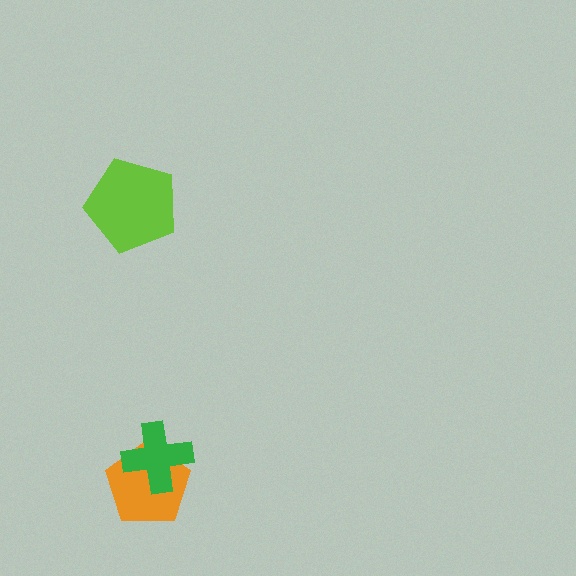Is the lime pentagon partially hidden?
No, no other shape covers it.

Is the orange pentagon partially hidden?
Yes, it is partially covered by another shape.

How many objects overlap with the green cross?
1 object overlaps with the green cross.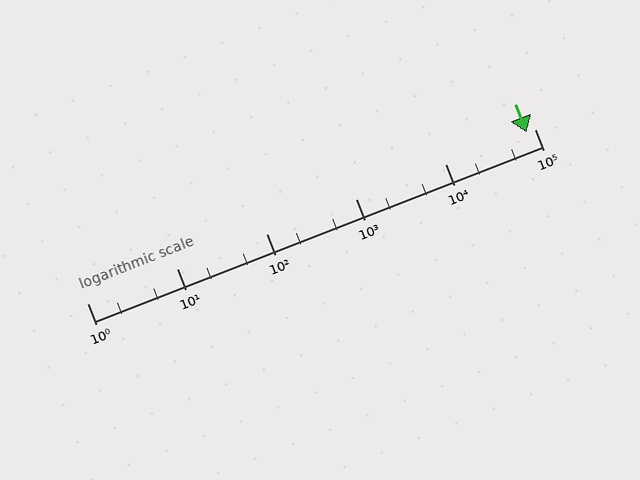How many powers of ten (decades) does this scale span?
The scale spans 5 decades, from 1 to 100000.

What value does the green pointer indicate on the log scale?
The pointer indicates approximately 82000.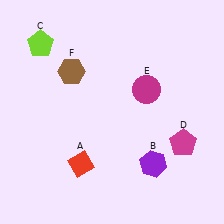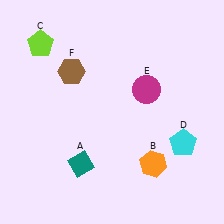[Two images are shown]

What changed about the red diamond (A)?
In Image 1, A is red. In Image 2, it changed to teal.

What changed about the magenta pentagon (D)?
In Image 1, D is magenta. In Image 2, it changed to cyan.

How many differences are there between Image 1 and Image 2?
There are 3 differences between the two images.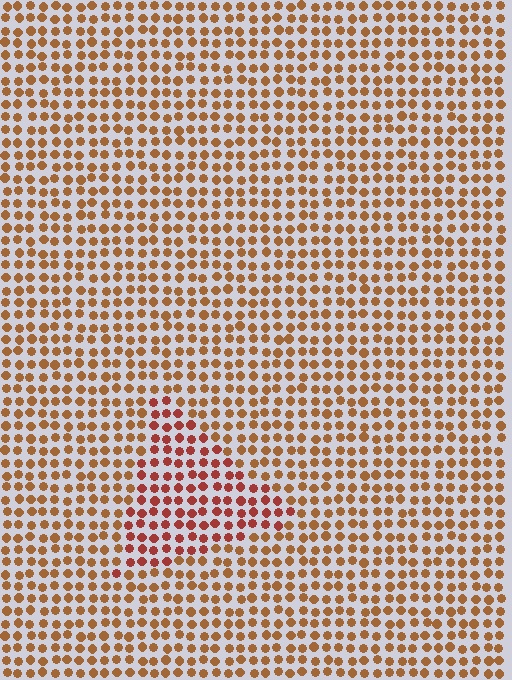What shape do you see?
I see a triangle.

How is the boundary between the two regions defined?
The boundary is defined purely by a slight shift in hue (about 25 degrees). Spacing, size, and orientation are identical on both sides.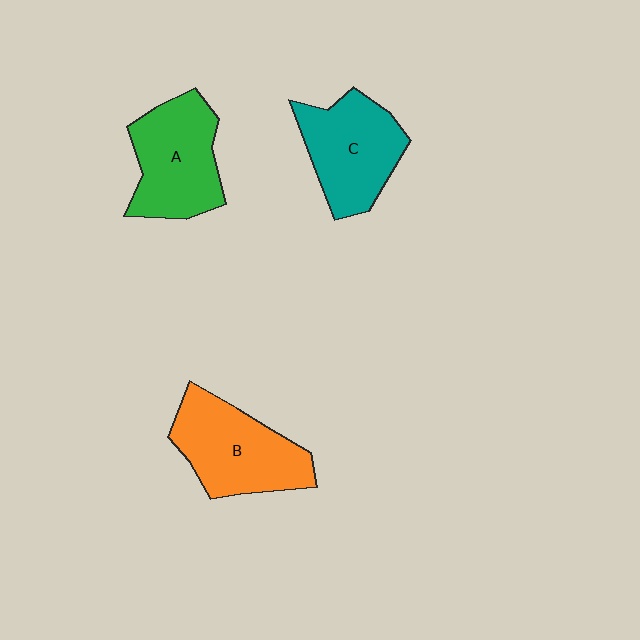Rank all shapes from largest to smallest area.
From largest to smallest: B (orange), A (green), C (teal).